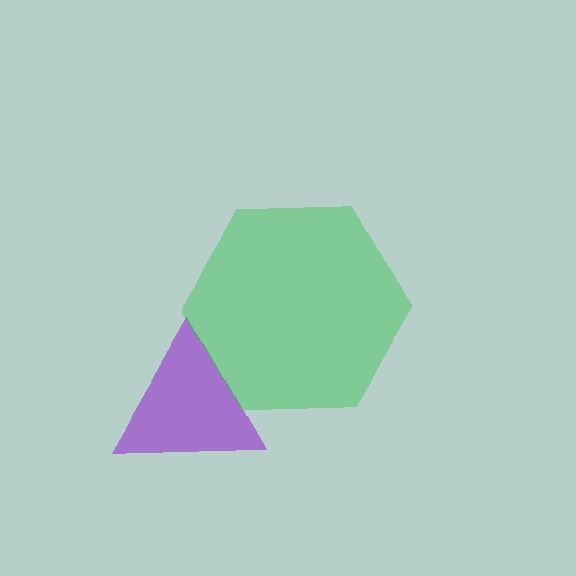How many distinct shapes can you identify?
There are 2 distinct shapes: a purple triangle, a green hexagon.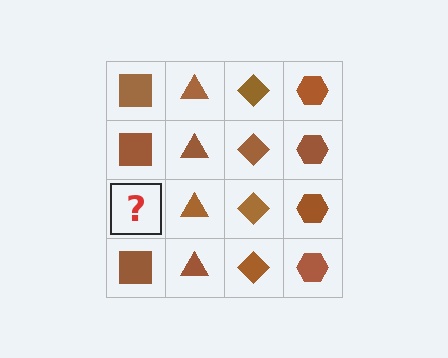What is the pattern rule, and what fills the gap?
The rule is that each column has a consistent shape. The gap should be filled with a brown square.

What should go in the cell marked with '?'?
The missing cell should contain a brown square.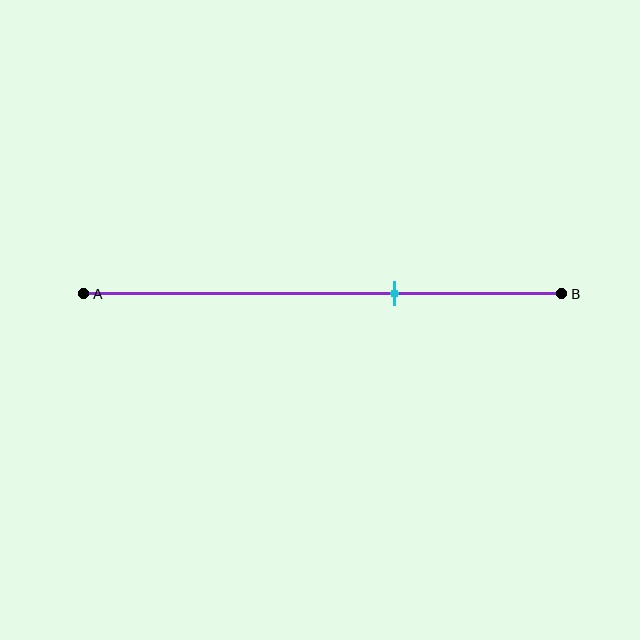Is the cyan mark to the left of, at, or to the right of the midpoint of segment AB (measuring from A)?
The cyan mark is to the right of the midpoint of segment AB.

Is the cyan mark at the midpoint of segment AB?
No, the mark is at about 65% from A, not at the 50% midpoint.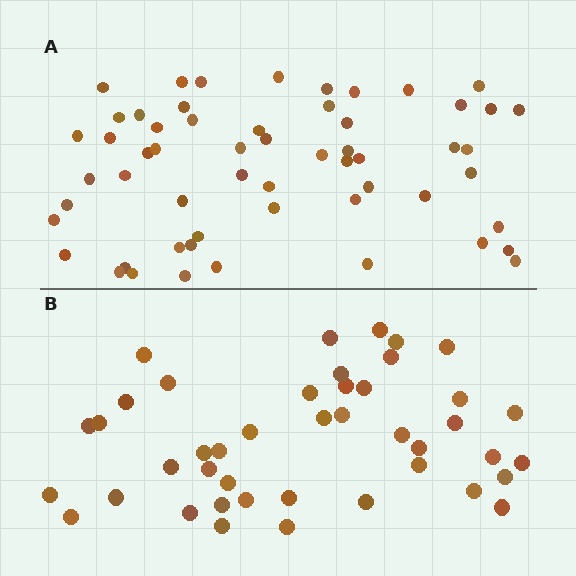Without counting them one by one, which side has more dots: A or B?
Region A (the top region) has more dots.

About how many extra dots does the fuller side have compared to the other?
Region A has approximately 15 more dots than region B.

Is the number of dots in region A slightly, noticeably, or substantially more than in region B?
Region A has noticeably more, but not dramatically so. The ratio is roughly 1.3 to 1.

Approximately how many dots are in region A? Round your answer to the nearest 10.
About 60 dots. (The exact count is 57, which rounds to 60.)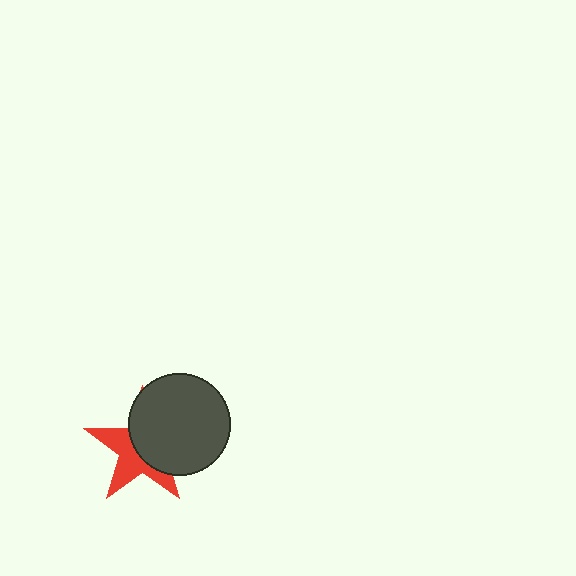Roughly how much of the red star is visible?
About half of it is visible (roughly 47%).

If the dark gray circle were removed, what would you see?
You would see the complete red star.